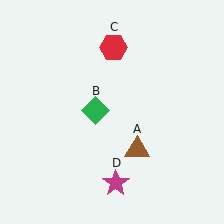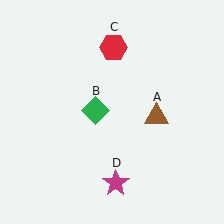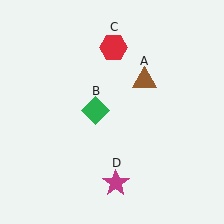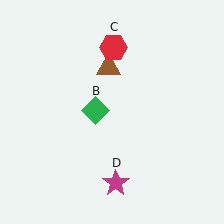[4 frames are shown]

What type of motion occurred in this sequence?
The brown triangle (object A) rotated counterclockwise around the center of the scene.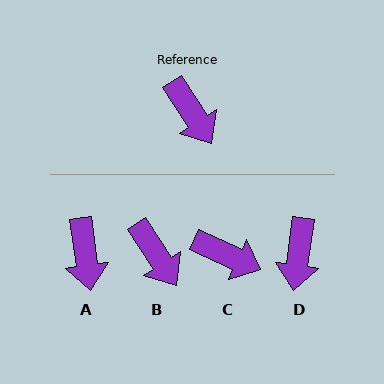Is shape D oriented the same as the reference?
No, it is off by about 41 degrees.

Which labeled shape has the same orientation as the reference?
B.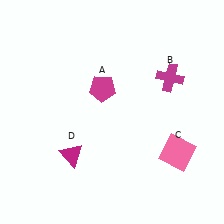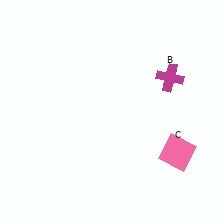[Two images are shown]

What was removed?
The magenta pentagon (A), the magenta triangle (D) were removed in Image 2.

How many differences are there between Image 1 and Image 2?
There are 2 differences between the two images.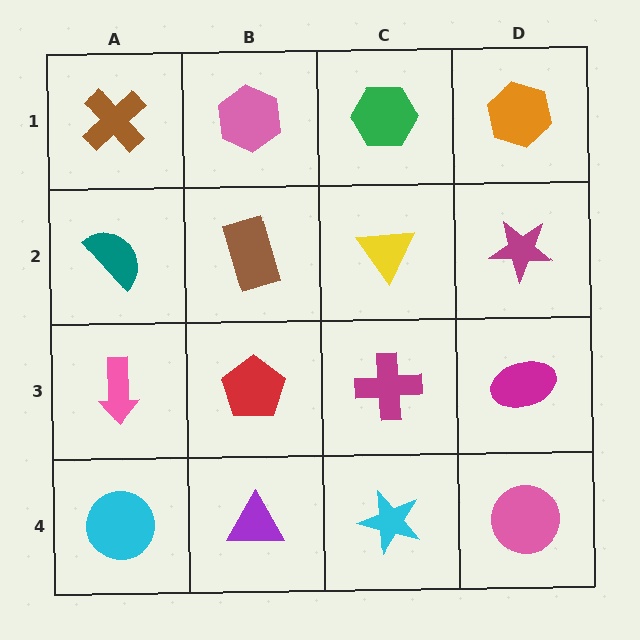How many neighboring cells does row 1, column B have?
3.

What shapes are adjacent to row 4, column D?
A magenta ellipse (row 3, column D), a cyan star (row 4, column C).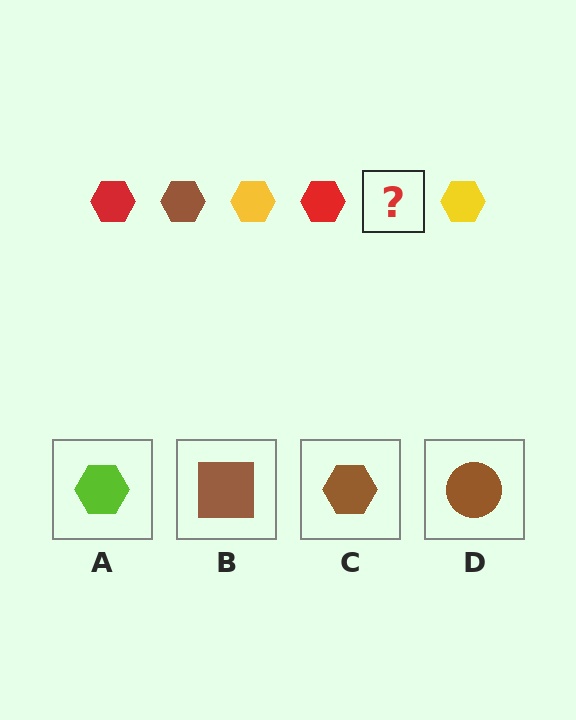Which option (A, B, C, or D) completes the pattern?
C.